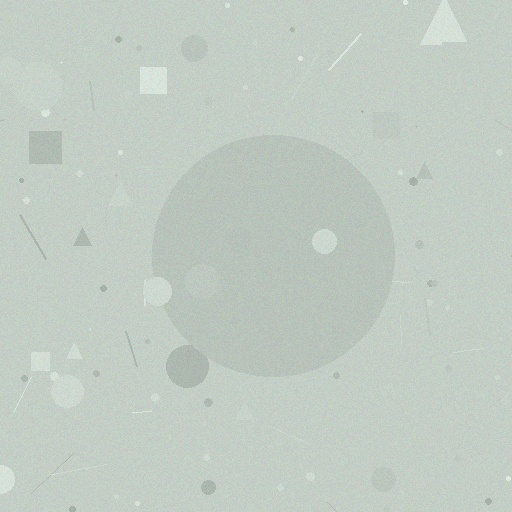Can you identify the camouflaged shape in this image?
The camouflaged shape is a circle.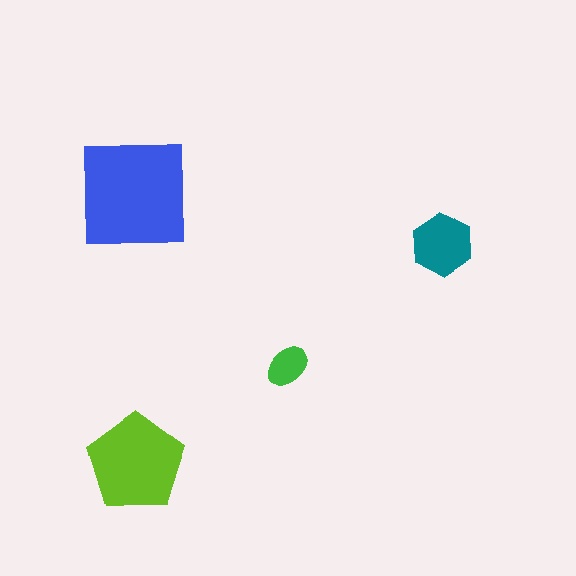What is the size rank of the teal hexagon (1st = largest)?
3rd.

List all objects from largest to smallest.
The blue square, the lime pentagon, the teal hexagon, the green ellipse.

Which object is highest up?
The blue square is topmost.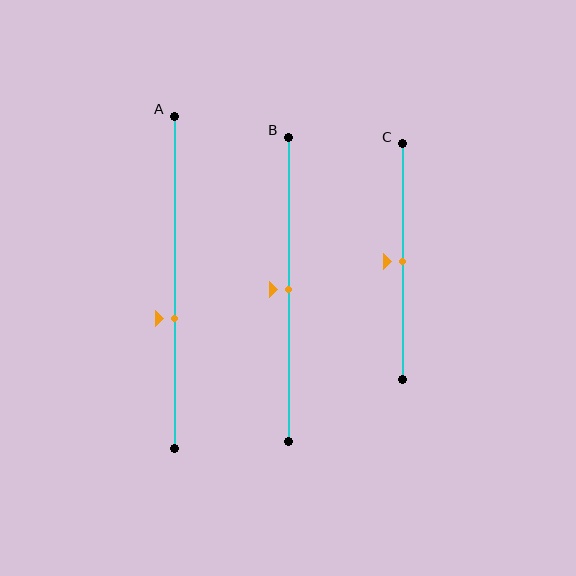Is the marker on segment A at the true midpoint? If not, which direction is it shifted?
No, the marker on segment A is shifted downward by about 11% of the segment length.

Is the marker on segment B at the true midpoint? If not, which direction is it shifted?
Yes, the marker on segment B is at the true midpoint.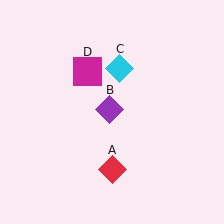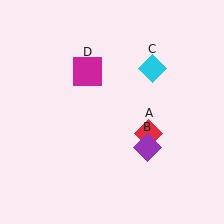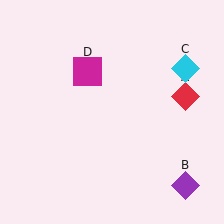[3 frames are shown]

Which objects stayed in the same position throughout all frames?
Magenta square (object D) remained stationary.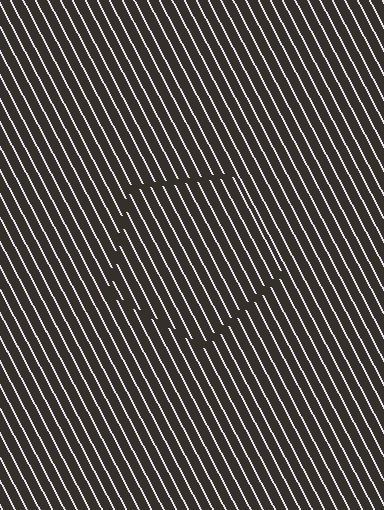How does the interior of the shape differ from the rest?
The interior of the shape contains the same grating, shifted by half a period — the contour is defined by the phase discontinuity where line-ends from the inner and outer gratings abut.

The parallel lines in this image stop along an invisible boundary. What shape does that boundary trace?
An illusory pentagon. The interior of the shape contains the same grating, shifted by half a period — the contour is defined by the phase discontinuity where line-ends from the inner and outer gratings abut.